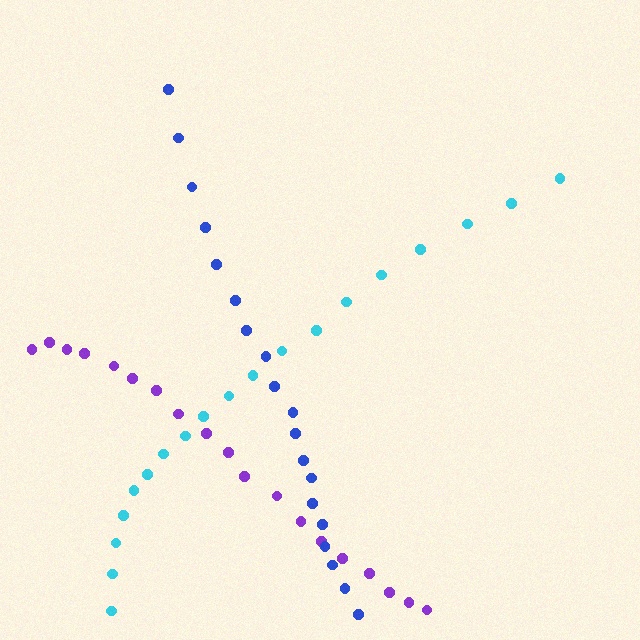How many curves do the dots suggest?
There are 3 distinct paths.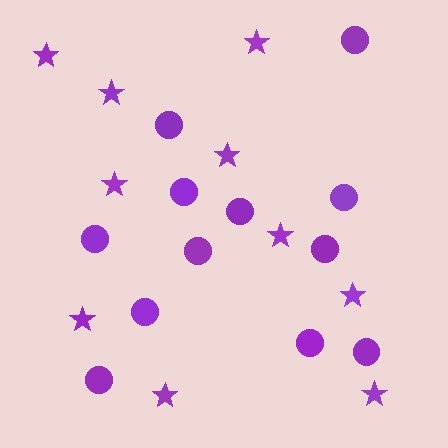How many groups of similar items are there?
There are 2 groups: one group of circles (12) and one group of stars (10).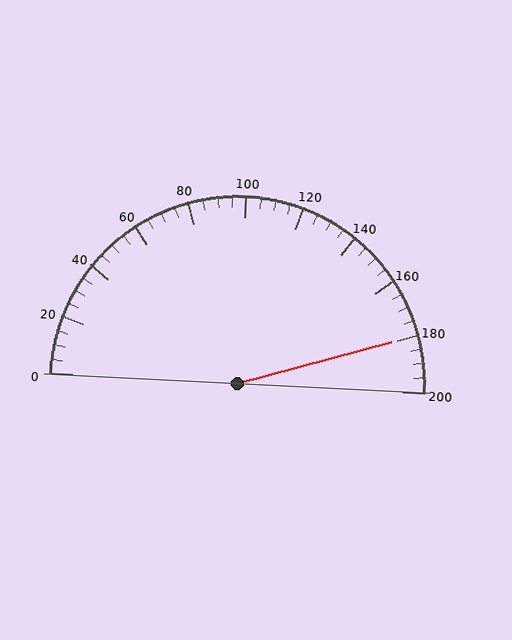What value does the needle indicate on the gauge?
The needle indicates approximately 180.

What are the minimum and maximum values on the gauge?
The gauge ranges from 0 to 200.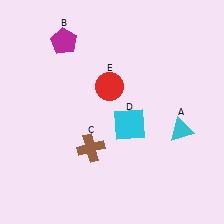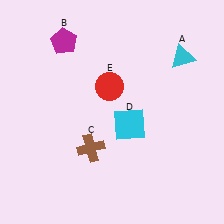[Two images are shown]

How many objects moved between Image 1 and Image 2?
1 object moved between the two images.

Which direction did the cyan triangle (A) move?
The cyan triangle (A) moved up.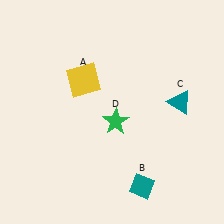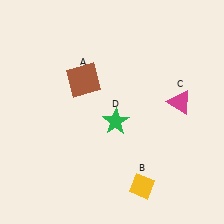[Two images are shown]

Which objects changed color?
A changed from yellow to brown. B changed from teal to yellow. C changed from teal to magenta.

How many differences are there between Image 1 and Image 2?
There are 3 differences between the two images.